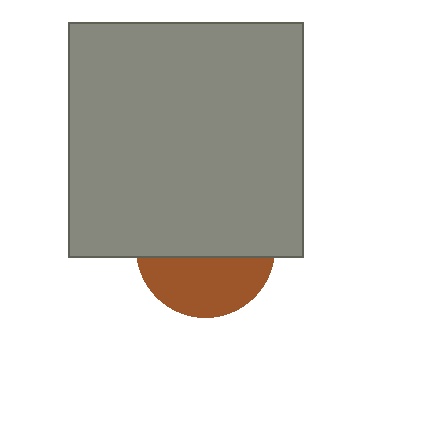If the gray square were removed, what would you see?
You would see the complete brown circle.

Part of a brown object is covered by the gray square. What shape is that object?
It is a circle.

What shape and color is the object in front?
The object in front is a gray square.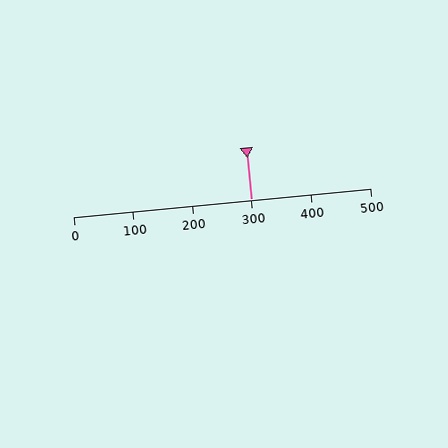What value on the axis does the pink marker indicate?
The marker indicates approximately 300.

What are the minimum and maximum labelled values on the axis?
The axis runs from 0 to 500.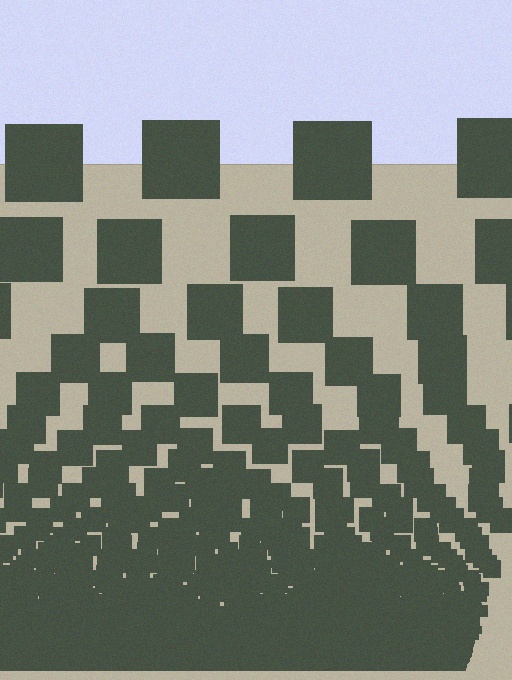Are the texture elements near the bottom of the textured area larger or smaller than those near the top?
Smaller. The gradient is inverted — elements near the bottom are smaller and denser.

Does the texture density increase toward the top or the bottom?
Density increases toward the bottom.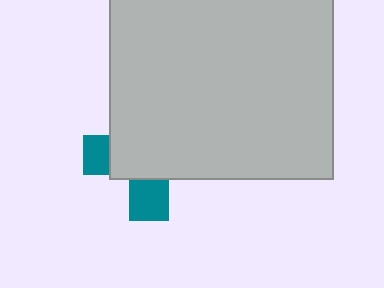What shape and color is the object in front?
The object in front is a light gray square.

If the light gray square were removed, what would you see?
You would see the complete teal cross.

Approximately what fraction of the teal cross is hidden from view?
Roughly 70% of the teal cross is hidden behind the light gray square.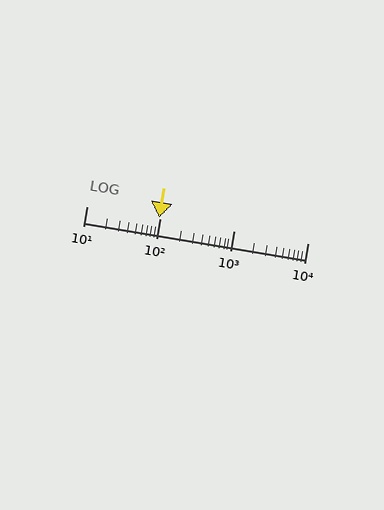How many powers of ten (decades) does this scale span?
The scale spans 3 decades, from 10 to 10000.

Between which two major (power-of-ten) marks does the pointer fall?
The pointer is between 10 and 100.